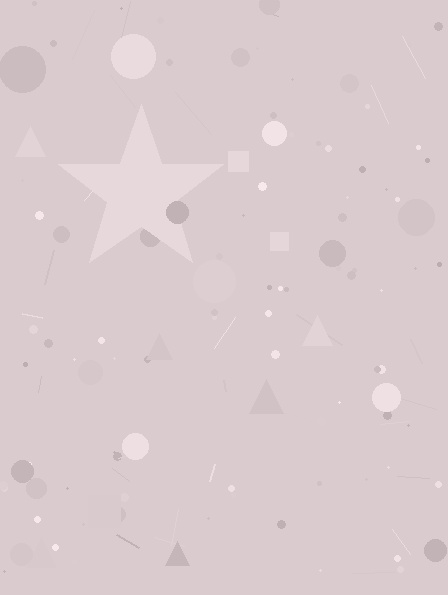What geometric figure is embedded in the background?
A star is embedded in the background.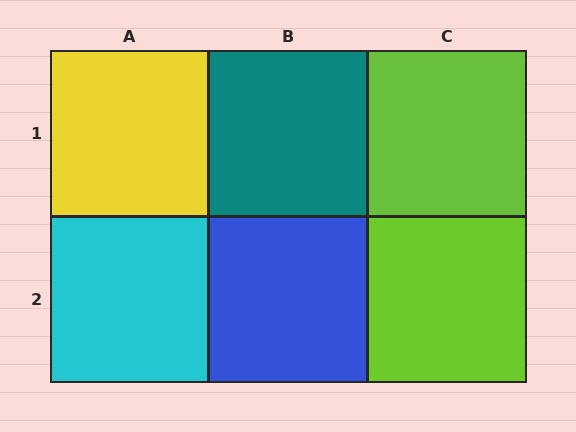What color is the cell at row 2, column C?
Lime.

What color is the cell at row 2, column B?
Blue.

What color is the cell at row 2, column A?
Cyan.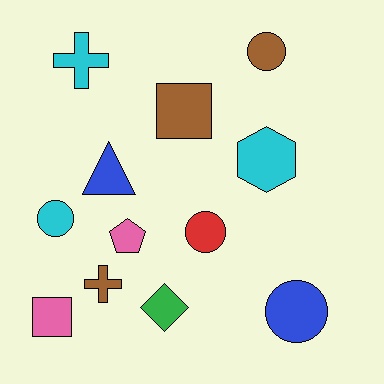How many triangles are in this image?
There is 1 triangle.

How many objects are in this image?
There are 12 objects.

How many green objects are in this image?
There is 1 green object.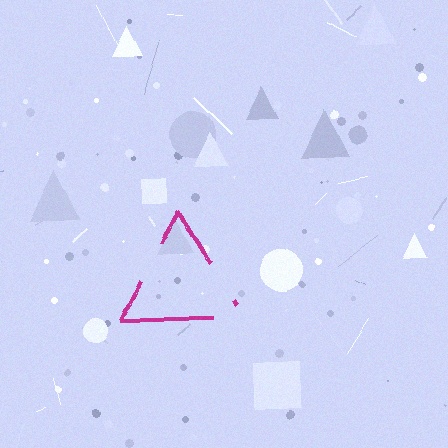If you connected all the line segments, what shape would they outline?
They would outline a triangle.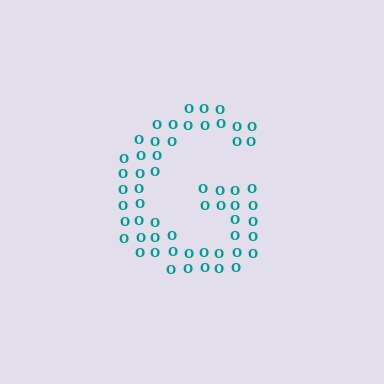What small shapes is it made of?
It is made of small letter O's.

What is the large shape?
The large shape is the letter G.